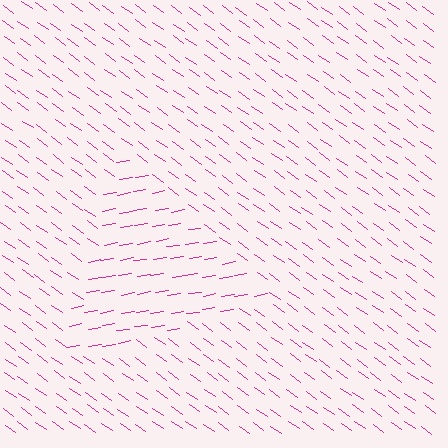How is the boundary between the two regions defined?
The boundary is defined purely by a change in line orientation (approximately 45 degrees difference). All lines are the same color and thickness.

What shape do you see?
I see a triangle.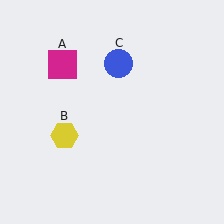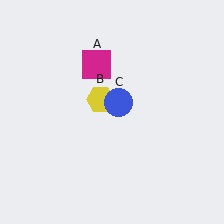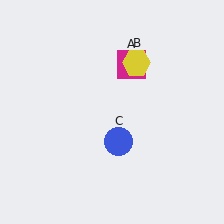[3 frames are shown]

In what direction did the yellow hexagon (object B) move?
The yellow hexagon (object B) moved up and to the right.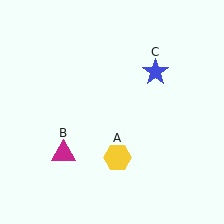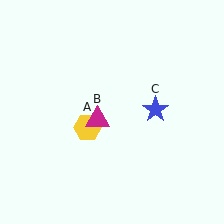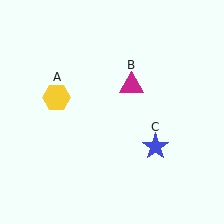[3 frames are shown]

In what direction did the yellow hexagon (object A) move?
The yellow hexagon (object A) moved up and to the left.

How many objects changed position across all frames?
3 objects changed position: yellow hexagon (object A), magenta triangle (object B), blue star (object C).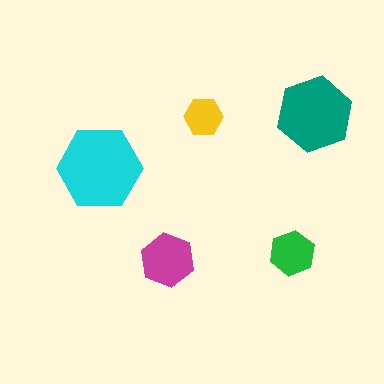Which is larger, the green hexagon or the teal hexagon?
The teal one.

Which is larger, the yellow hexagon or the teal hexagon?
The teal one.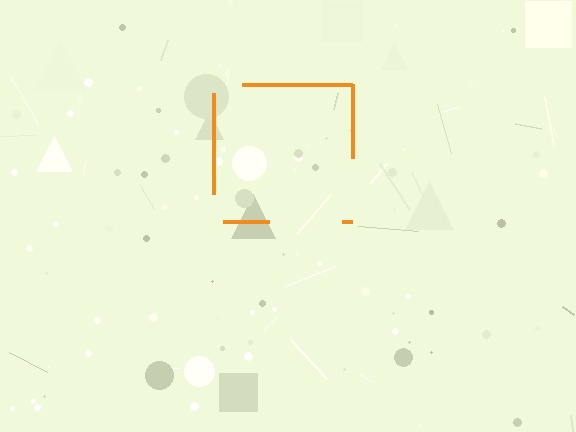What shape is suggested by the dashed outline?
The dashed outline suggests a square.